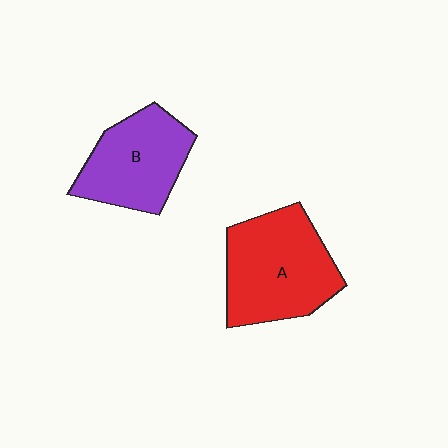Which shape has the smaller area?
Shape B (purple).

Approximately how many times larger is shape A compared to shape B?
Approximately 1.3 times.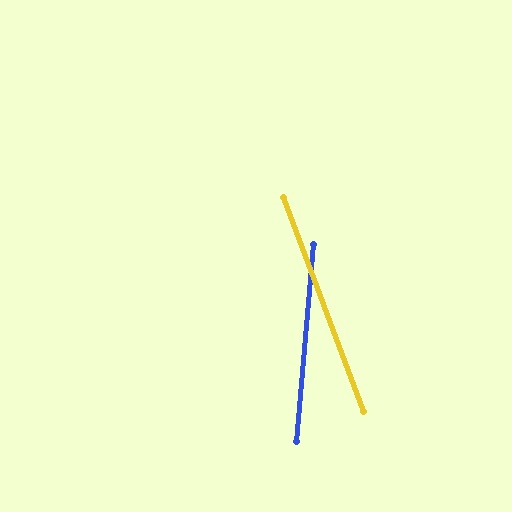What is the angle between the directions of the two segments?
Approximately 25 degrees.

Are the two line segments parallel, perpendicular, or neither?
Neither parallel nor perpendicular — they differ by about 25°.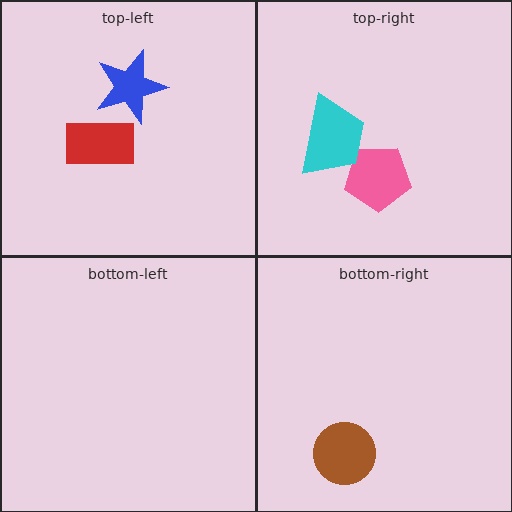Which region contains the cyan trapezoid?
The top-right region.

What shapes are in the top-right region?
The pink pentagon, the cyan trapezoid.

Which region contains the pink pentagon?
The top-right region.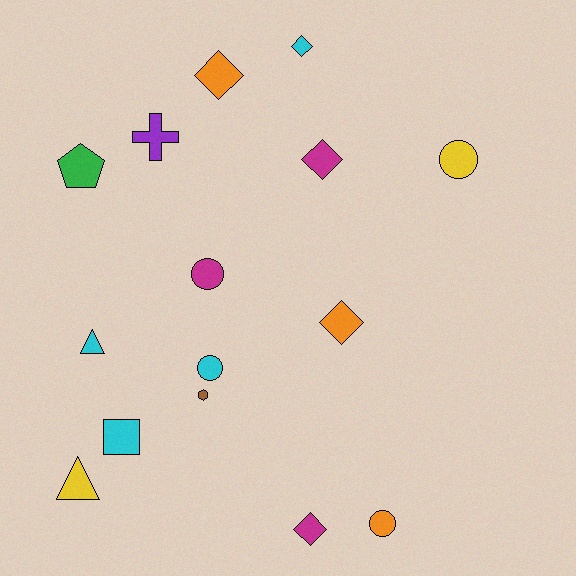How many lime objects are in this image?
There are no lime objects.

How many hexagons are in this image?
There is 1 hexagon.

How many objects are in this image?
There are 15 objects.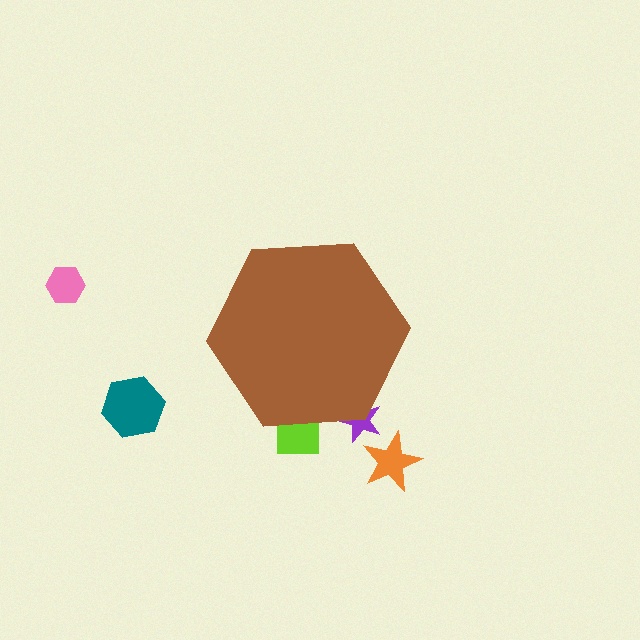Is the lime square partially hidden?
Yes, the lime square is partially hidden behind the brown hexagon.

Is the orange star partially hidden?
No, the orange star is fully visible.